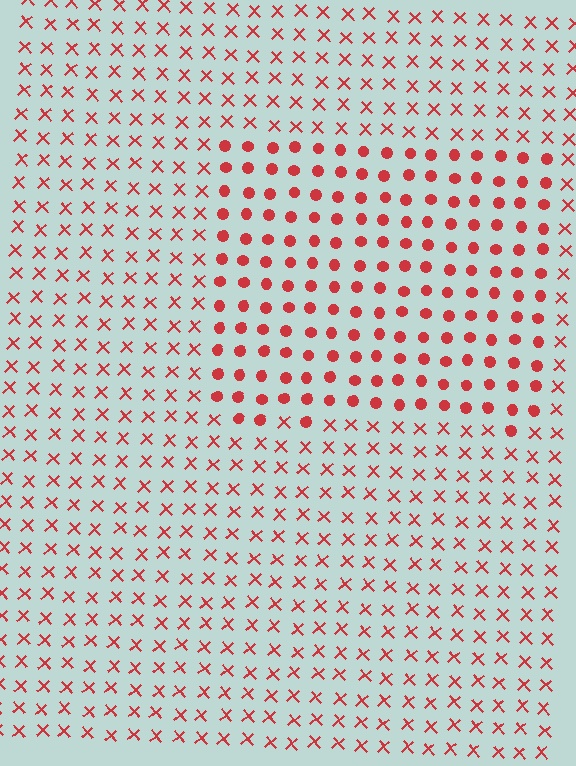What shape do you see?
I see a rectangle.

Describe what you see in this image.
The image is filled with small red elements arranged in a uniform grid. A rectangle-shaped region contains circles, while the surrounding area contains X marks. The boundary is defined purely by the change in element shape.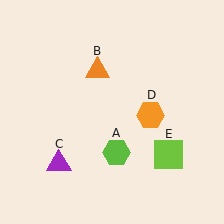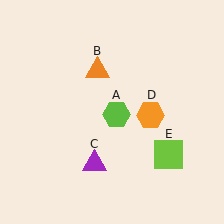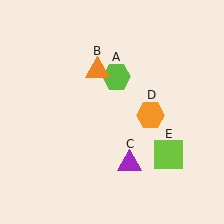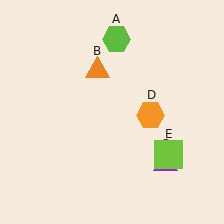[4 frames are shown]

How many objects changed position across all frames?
2 objects changed position: lime hexagon (object A), purple triangle (object C).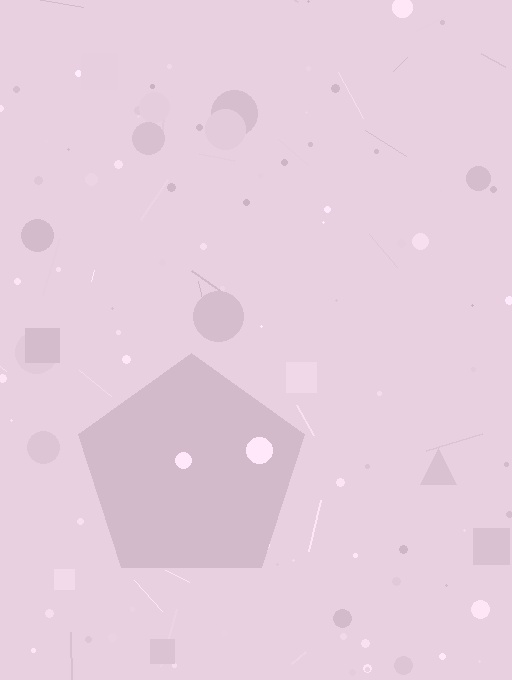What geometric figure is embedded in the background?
A pentagon is embedded in the background.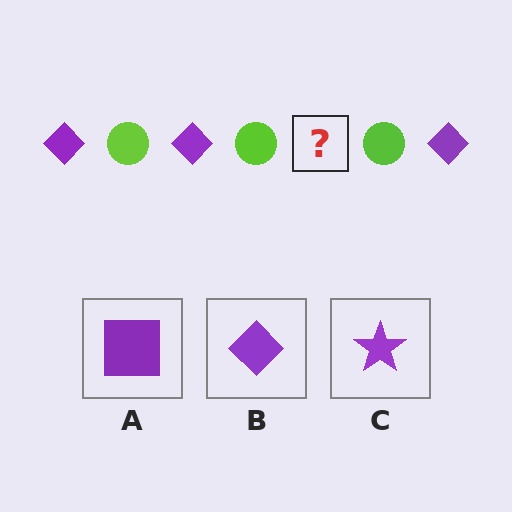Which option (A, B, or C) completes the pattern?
B.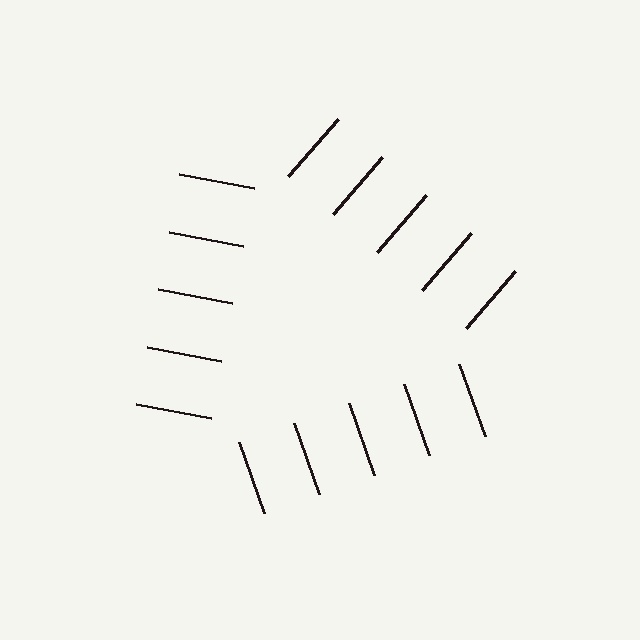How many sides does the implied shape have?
3 sides — the line-ends trace a triangle.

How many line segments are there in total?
15 — 5 along each of the 3 edges.